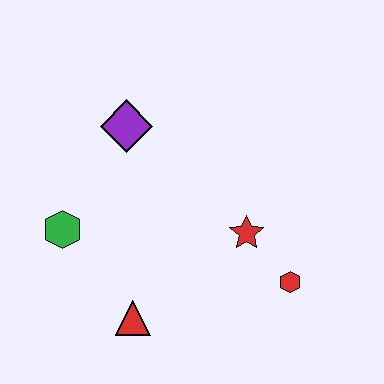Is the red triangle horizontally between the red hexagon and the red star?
No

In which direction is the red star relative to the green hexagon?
The red star is to the right of the green hexagon.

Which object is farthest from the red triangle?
The purple diamond is farthest from the red triangle.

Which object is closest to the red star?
The red hexagon is closest to the red star.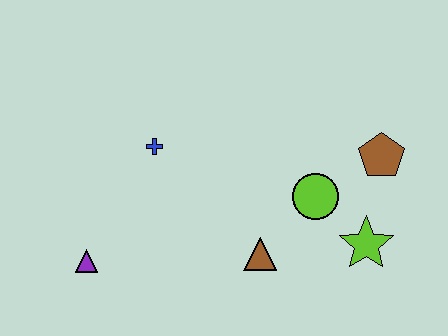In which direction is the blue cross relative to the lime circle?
The blue cross is to the left of the lime circle.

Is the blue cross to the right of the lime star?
No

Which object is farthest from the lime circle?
The purple triangle is farthest from the lime circle.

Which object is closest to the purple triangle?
The blue cross is closest to the purple triangle.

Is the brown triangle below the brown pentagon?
Yes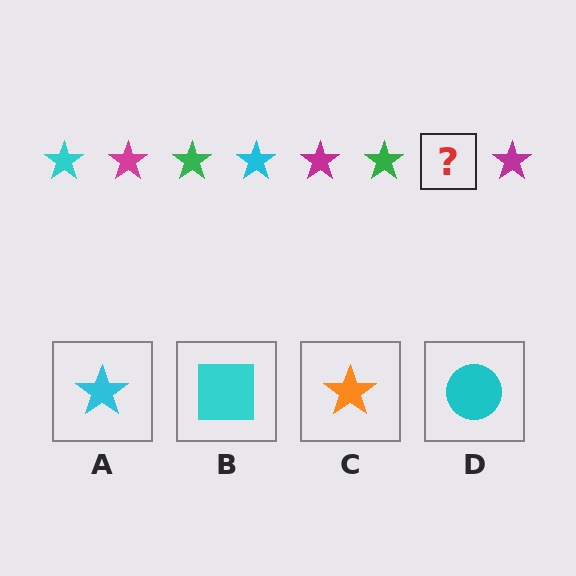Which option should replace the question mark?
Option A.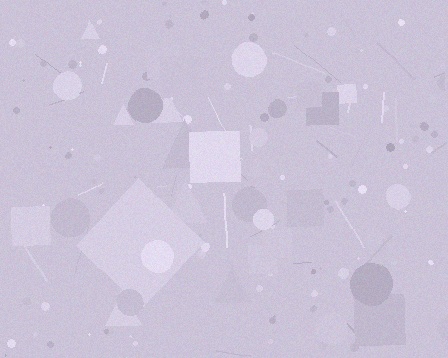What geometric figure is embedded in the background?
A diamond is embedded in the background.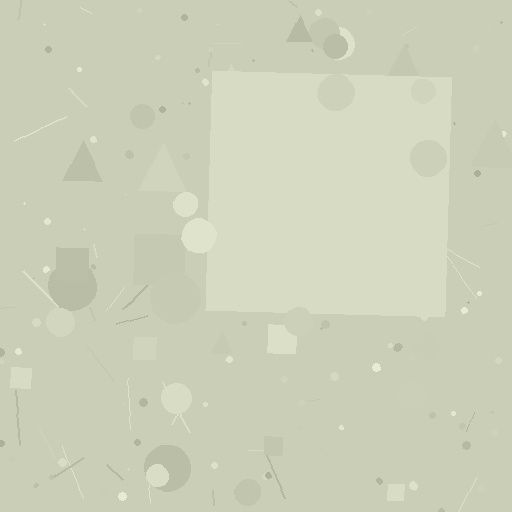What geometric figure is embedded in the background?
A square is embedded in the background.